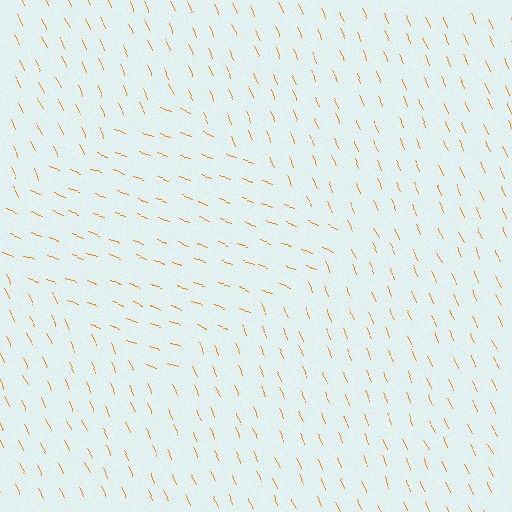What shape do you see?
I see a diamond.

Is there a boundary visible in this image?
Yes, there is a texture boundary formed by a change in line orientation.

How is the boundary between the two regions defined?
The boundary is defined purely by a change in line orientation (approximately 45 degrees difference). All lines are the same color and thickness.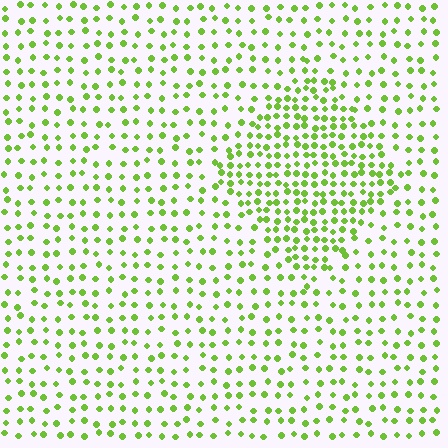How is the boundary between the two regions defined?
The boundary is defined by a change in element density (approximately 1.9x ratio). All elements are the same color, size, and shape.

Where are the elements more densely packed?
The elements are more densely packed inside the diamond boundary.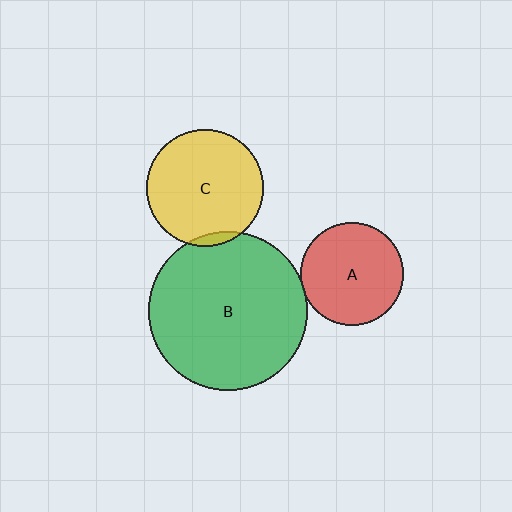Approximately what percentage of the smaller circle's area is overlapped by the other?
Approximately 5%.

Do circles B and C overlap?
Yes.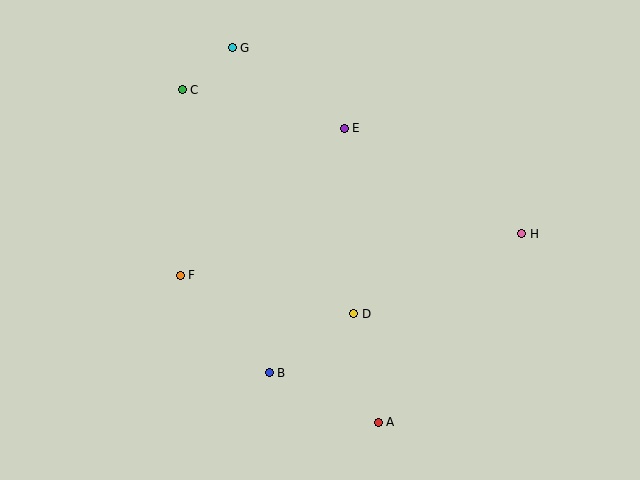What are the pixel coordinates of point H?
Point H is at (522, 234).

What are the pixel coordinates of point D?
Point D is at (354, 314).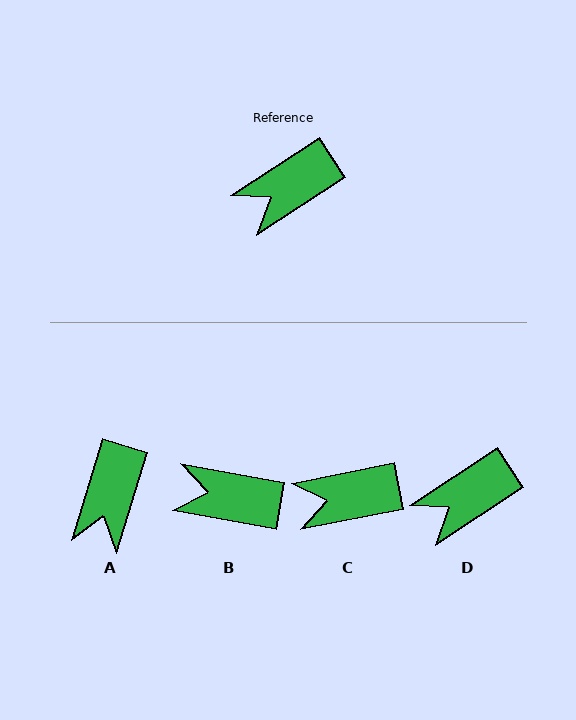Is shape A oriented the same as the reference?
No, it is off by about 40 degrees.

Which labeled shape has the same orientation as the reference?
D.